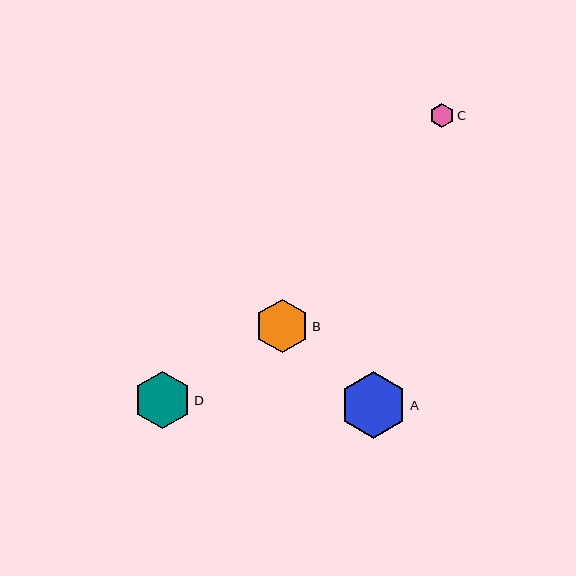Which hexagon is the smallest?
Hexagon C is the smallest with a size of approximately 24 pixels.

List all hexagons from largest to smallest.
From largest to smallest: A, D, B, C.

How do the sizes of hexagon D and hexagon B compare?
Hexagon D and hexagon B are approximately the same size.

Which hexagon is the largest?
Hexagon A is the largest with a size of approximately 67 pixels.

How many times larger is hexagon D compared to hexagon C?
Hexagon D is approximately 2.4 times the size of hexagon C.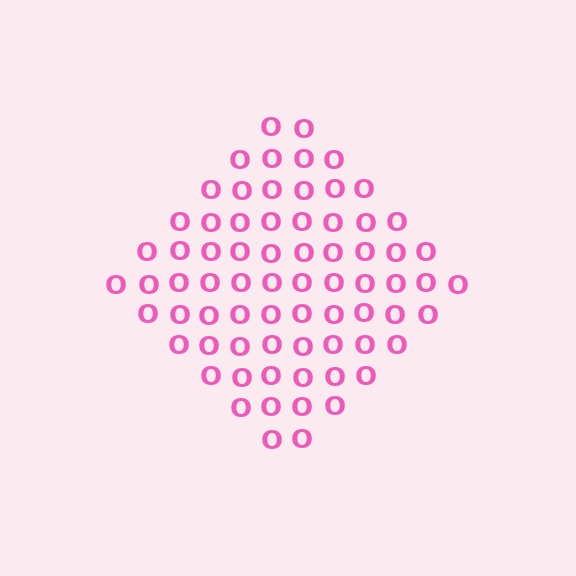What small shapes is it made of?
It is made of small letter O's.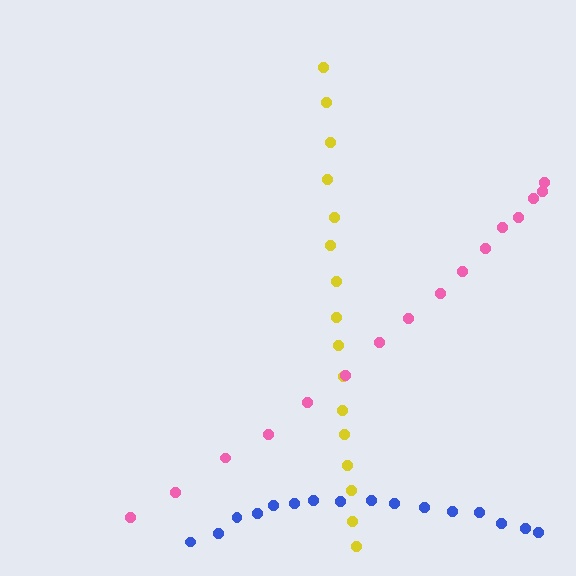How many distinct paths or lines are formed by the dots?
There are 3 distinct paths.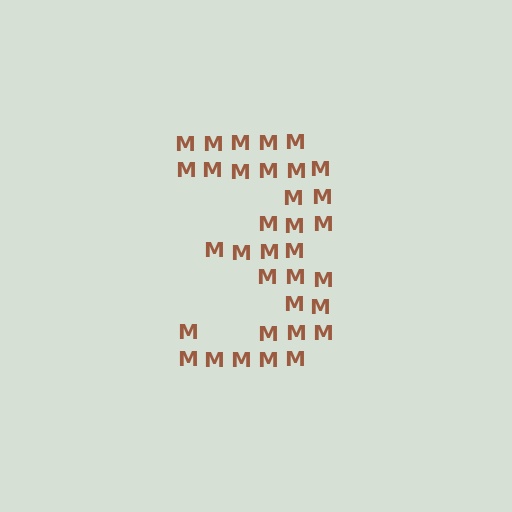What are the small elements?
The small elements are letter M's.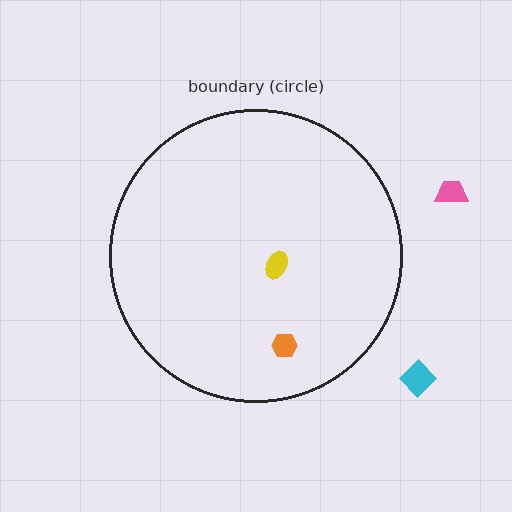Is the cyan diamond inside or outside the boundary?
Outside.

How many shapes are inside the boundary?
2 inside, 2 outside.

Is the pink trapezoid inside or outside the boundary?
Outside.